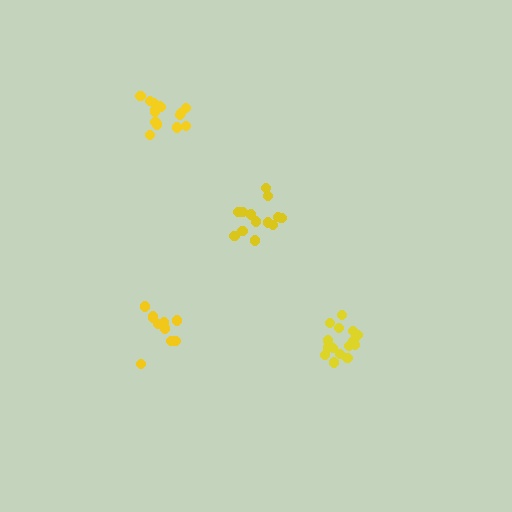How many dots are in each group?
Group 1: 13 dots, Group 2: 15 dots, Group 3: 15 dots, Group 4: 11 dots (54 total).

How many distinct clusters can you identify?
There are 4 distinct clusters.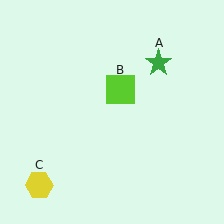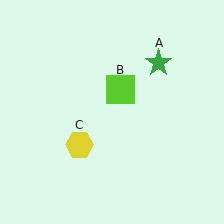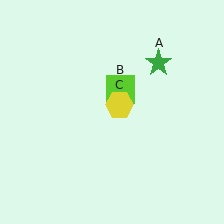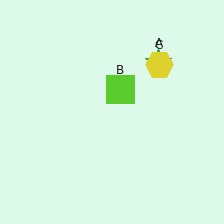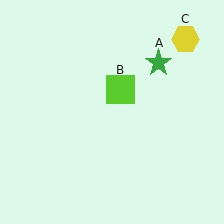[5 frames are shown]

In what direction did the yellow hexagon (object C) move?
The yellow hexagon (object C) moved up and to the right.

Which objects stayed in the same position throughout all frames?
Green star (object A) and lime square (object B) remained stationary.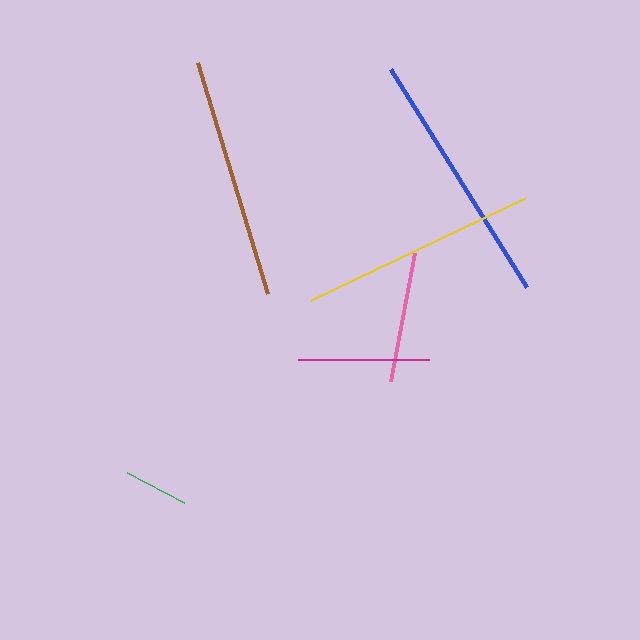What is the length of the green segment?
The green segment is approximately 64 pixels long.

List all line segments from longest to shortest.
From longest to shortest: blue, brown, yellow, magenta, pink, green.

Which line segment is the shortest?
The green line is the shortest at approximately 64 pixels.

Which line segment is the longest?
The blue line is the longest at approximately 257 pixels.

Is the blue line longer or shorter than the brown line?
The blue line is longer than the brown line.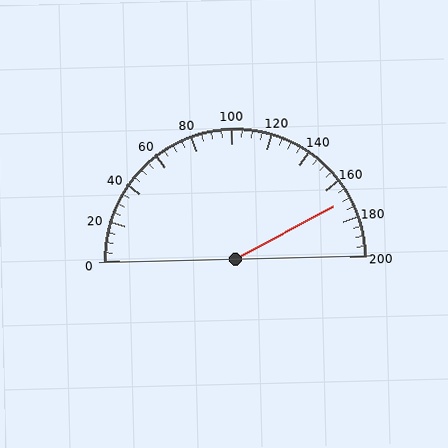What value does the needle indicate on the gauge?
The needle indicates approximately 170.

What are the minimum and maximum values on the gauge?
The gauge ranges from 0 to 200.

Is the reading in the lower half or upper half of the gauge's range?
The reading is in the upper half of the range (0 to 200).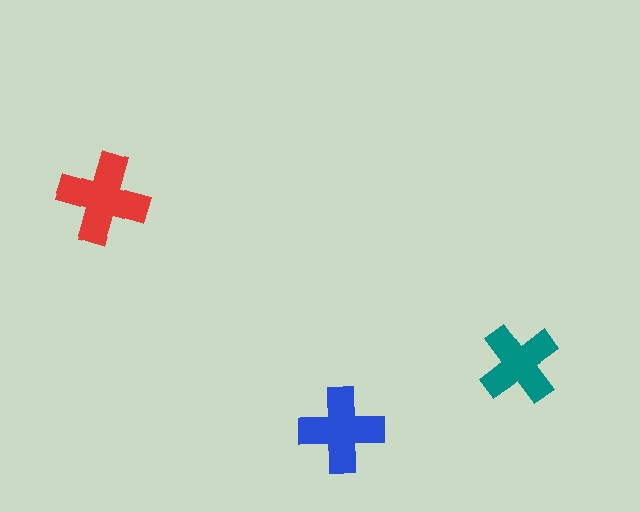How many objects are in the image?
There are 3 objects in the image.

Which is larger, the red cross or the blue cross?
The red one.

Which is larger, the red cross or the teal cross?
The red one.